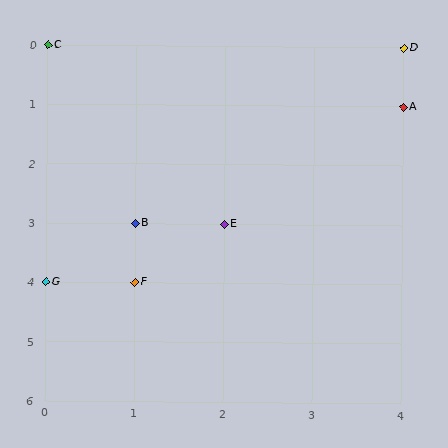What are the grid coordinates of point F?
Point F is at grid coordinates (1, 4).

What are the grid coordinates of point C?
Point C is at grid coordinates (0, 0).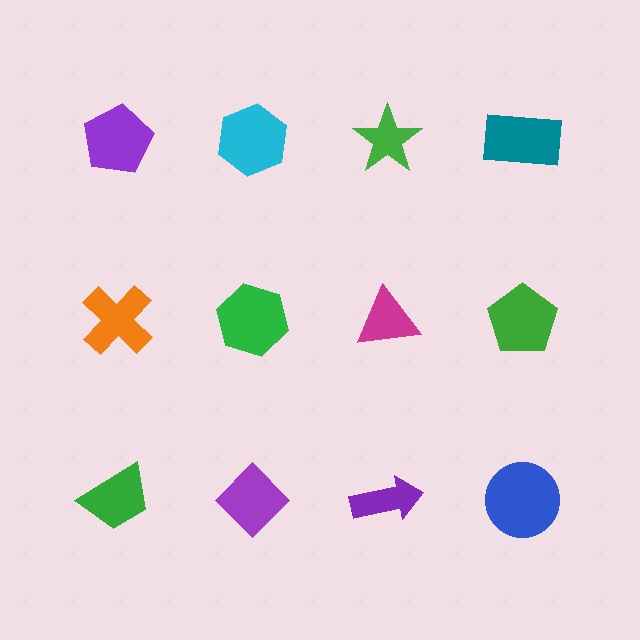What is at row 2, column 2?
A green hexagon.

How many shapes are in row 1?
4 shapes.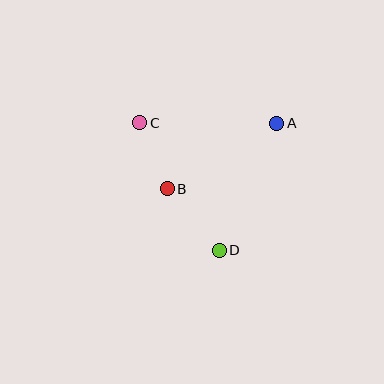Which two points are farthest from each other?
Points C and D are farthest from each other.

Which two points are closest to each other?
Points B and C are closest to each other.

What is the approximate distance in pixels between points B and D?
The distance between B and D is approximately 81 pixels.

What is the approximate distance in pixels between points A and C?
The distance between A and C is approximately 137 pixels.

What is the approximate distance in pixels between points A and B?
The distance between A and B is approximately 128 pixels.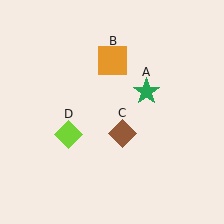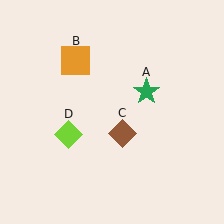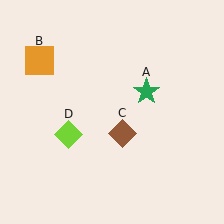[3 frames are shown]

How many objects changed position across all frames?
1 object changed position: orange square (object B).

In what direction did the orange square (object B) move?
The orange square (object B) moved left.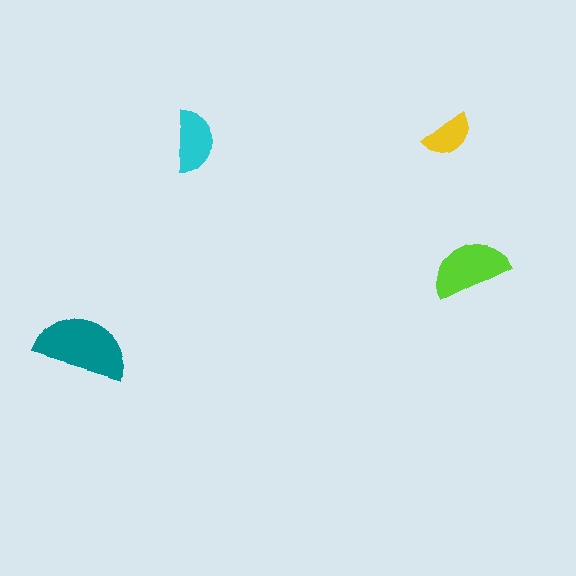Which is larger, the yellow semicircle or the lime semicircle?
The lime one.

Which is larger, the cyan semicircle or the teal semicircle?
The teal one.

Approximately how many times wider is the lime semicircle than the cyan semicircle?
About 1.5 times wider.